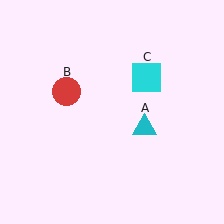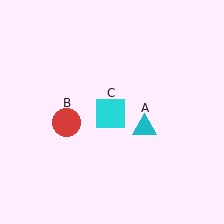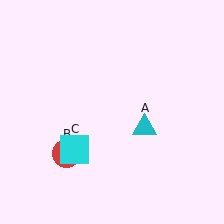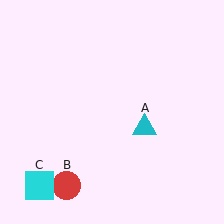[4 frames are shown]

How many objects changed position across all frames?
2 objects changed position: red circle (object B), cyan square (object C).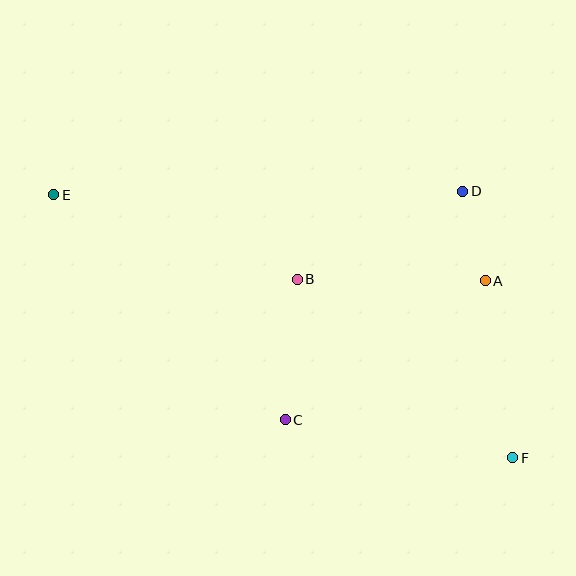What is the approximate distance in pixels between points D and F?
The distance between D and F is approximately 271 pixels.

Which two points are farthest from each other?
Points E and F are farthest from each other.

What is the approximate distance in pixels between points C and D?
The distance between C and D is approximately 289 pixels.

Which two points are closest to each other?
Points A and D are closest to each other.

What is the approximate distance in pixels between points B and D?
The distance between B and D is approximately 187 pixels.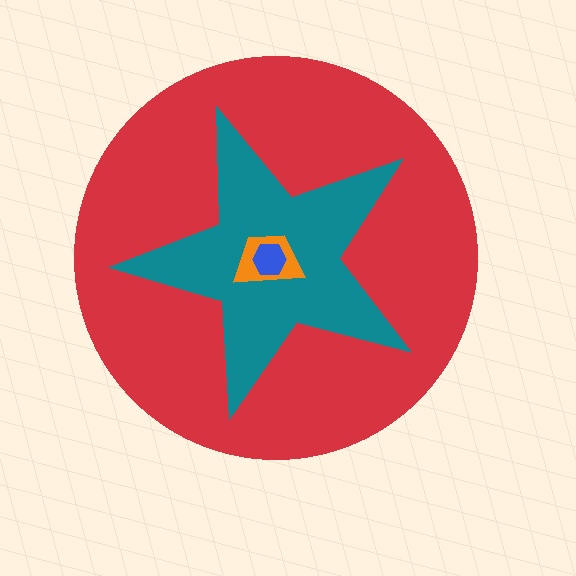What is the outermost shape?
The red circle.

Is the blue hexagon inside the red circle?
Yes.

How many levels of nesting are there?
4.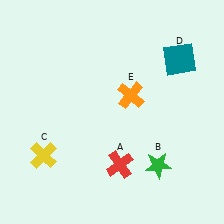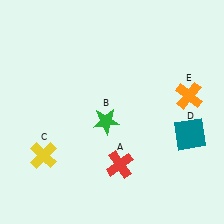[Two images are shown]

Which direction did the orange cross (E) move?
The orange cross (E) moved right.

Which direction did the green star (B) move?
The green star (B) moved left.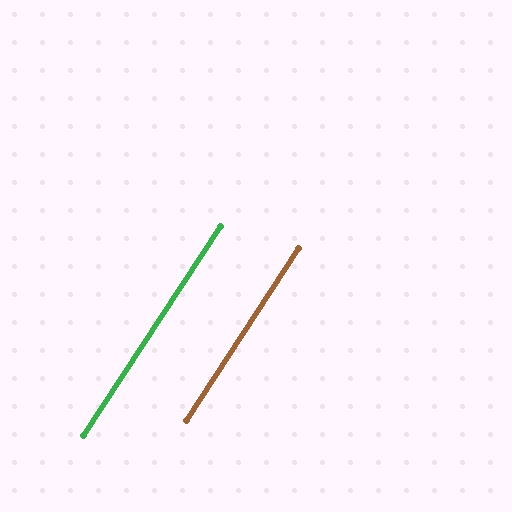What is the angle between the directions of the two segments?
Approximately 0 degrees.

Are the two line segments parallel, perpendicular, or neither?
Parallel — their directions differ by only 0.0°.